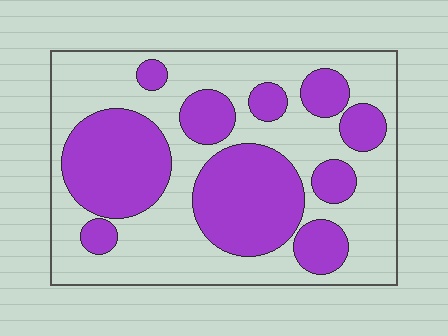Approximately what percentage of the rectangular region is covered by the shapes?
Approximately 40%.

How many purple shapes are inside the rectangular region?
10.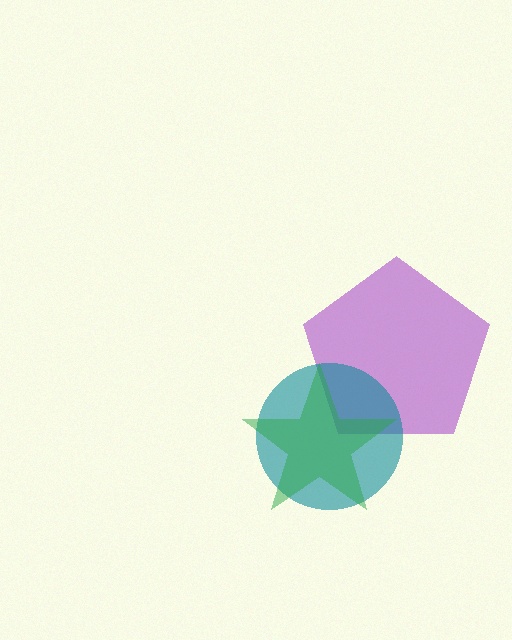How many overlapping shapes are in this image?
There are 3 overlapping shapes in the image.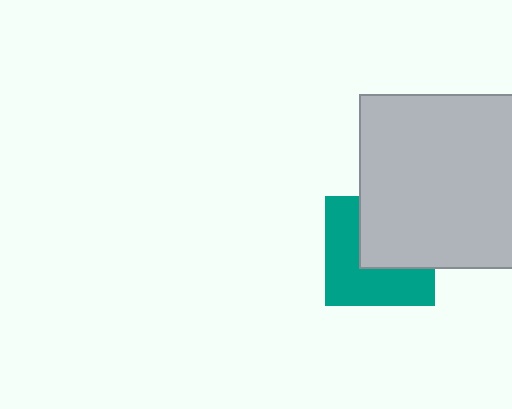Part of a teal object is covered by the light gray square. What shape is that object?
It is a square.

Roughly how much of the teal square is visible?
About half of it is visible (roughly 54%).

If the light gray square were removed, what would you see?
You would see the complete teal square.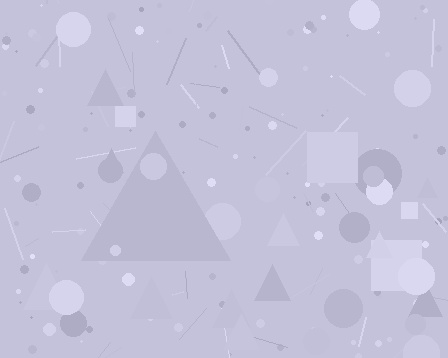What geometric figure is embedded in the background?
A triangle is embedded in the background.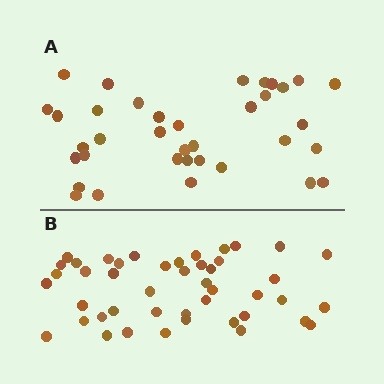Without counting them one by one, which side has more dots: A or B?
Region B (the bottom region) has more dots.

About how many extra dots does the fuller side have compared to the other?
Region B has roughly 8 or so more dots than region A.